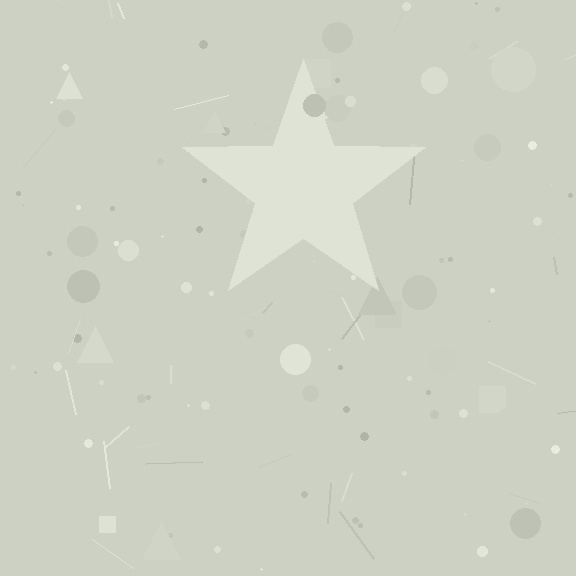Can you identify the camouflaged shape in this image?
The camouflaged shape is a star.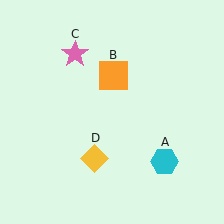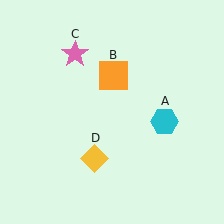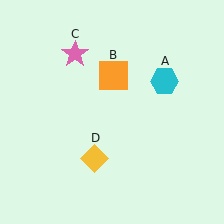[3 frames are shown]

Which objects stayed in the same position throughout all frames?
Orange square (object B) and pink star (object C) and yellow diamond (object D) remained stationary.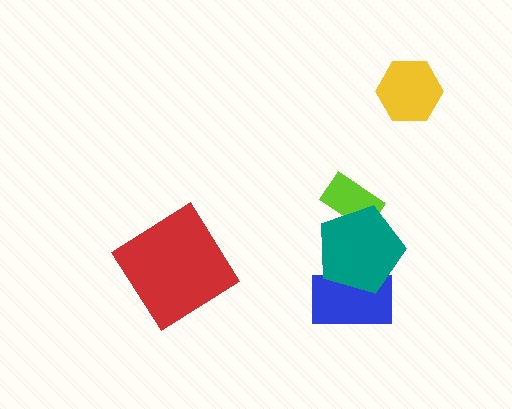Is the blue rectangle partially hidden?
Yes, it is partially covered by another shape.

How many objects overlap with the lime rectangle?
1 object overlaps with the lime rectangle.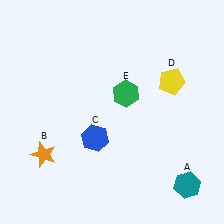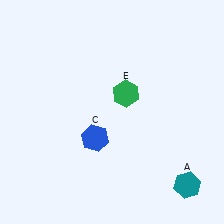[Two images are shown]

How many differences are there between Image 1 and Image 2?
There are 2 differences between the two images.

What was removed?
The orange star (B), the yellow pentagon (D) were removed in Image 2.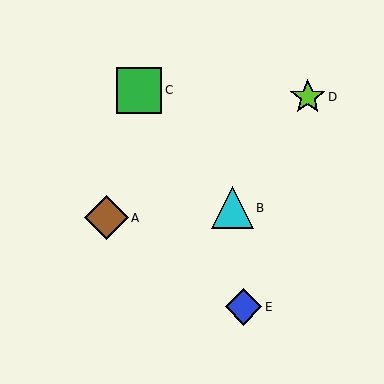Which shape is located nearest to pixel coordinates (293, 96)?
The lime star (labeled D) at (308, 97) is nearest to that location.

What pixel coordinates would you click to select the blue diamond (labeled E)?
Click at (244, 307) to select the blue diamond E.